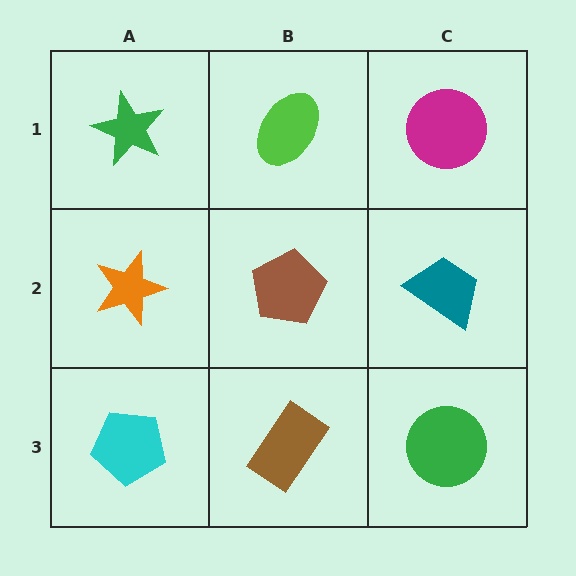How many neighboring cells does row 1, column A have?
2.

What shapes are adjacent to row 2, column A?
A green star (row 1, column A), a cyan pentagon (row 3, column A), a brown pentagon (row 2, column B).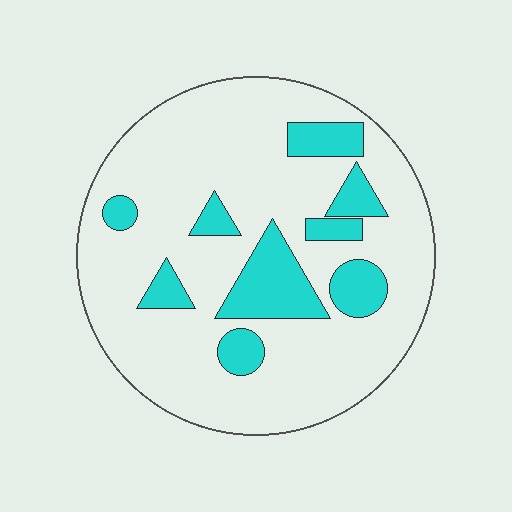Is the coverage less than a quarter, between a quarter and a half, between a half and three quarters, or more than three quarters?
Less than a quarter.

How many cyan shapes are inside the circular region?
9.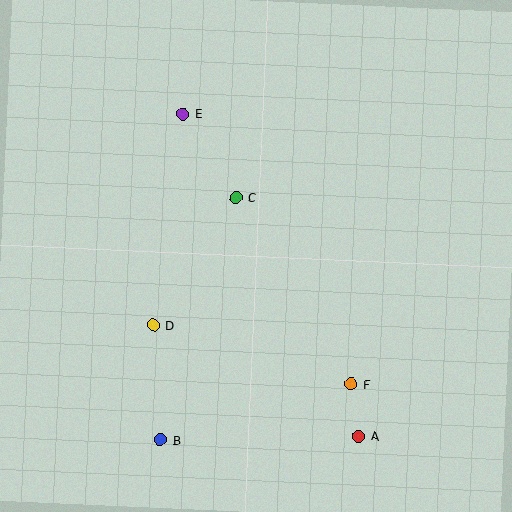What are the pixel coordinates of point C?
Point C is at (236, 197).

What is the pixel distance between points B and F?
The distance between B and F is 199 pixels.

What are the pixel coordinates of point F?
Point F is at (351, 384).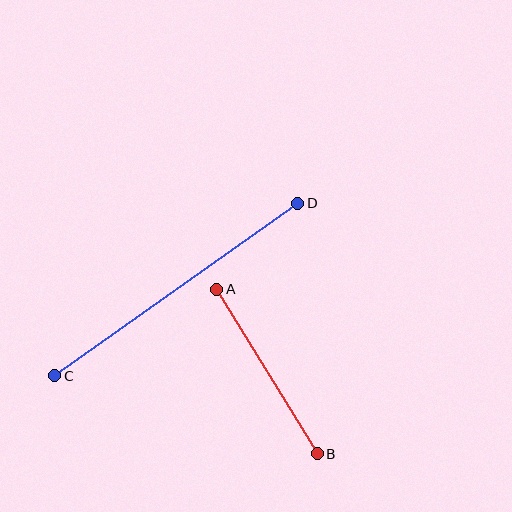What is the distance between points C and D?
The distance is approximately 298 pixels.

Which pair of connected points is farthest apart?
Points C and D are farthest apart.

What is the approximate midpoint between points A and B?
The midpoint is at approximately (267, 371) pixels.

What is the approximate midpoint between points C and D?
The midpoint is at approximately (176, 289) pixels.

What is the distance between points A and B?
The distance is approximately 193 pixels.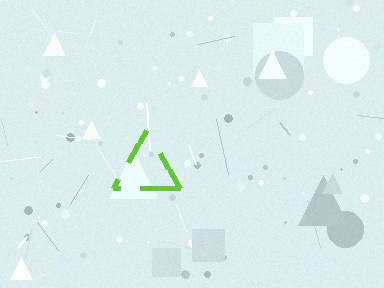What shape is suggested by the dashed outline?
The dashed outline suggests a triangle.